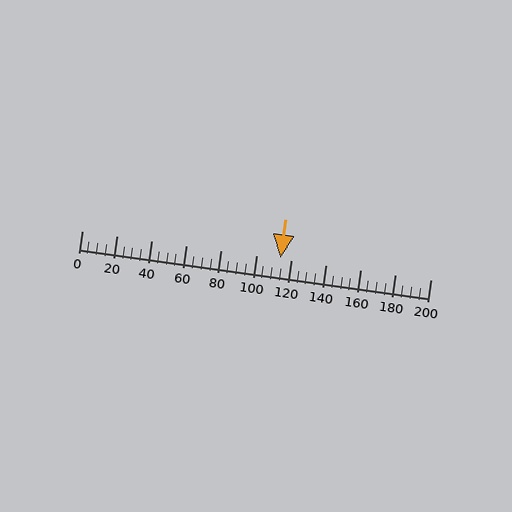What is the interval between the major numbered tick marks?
The major tick marks are spaced 20 units apart.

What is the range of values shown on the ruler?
The ruler shows values from 0 to 200.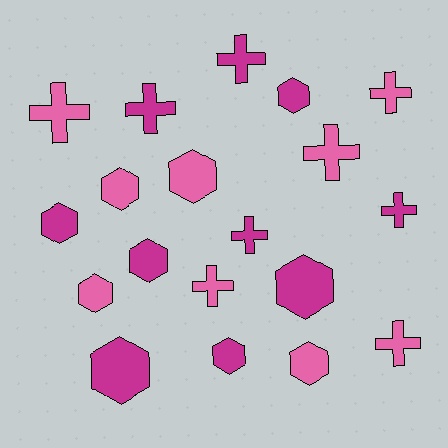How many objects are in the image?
There are 19 objects.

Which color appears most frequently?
Magenta, with 10 objects.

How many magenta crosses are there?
There are 4 magenta crosses.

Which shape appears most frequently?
Hexagon, with 10 objects.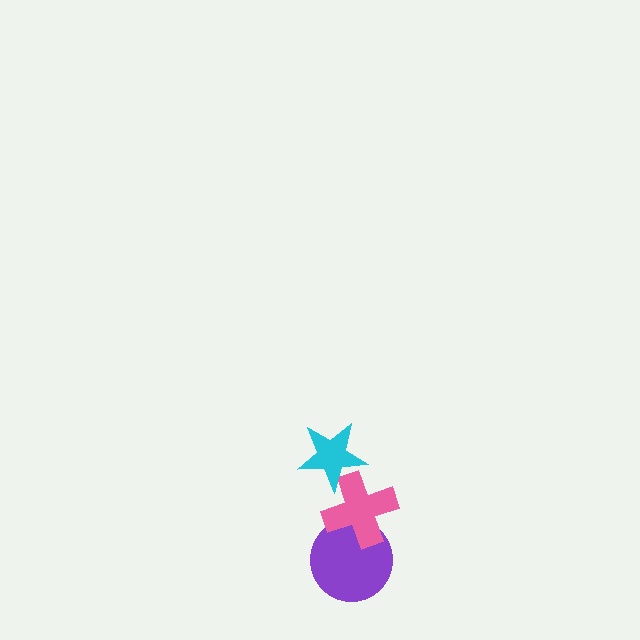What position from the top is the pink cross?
The pink cross is 2nd from the top.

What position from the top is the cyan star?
The cyan star is 1st from the top.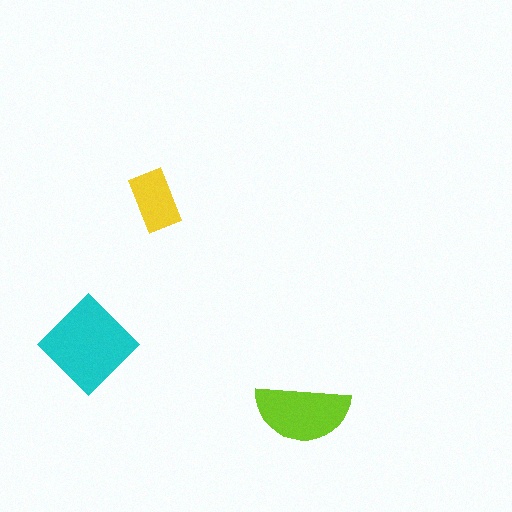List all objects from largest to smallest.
The cyan diamond, the lime semicircle, the yellow rectangle.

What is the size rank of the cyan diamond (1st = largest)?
1st.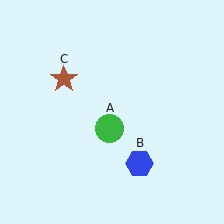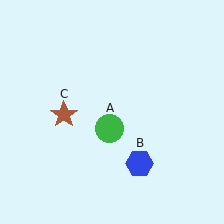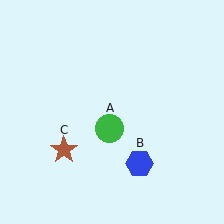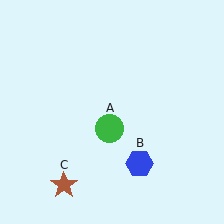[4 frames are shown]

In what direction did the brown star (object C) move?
The brown star (object C) moved down.